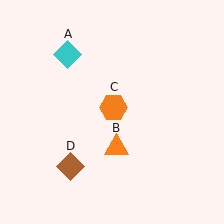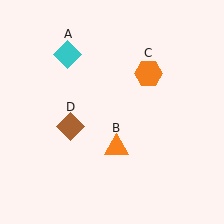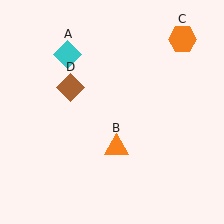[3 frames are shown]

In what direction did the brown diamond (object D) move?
The brown diamond (object D) moved up.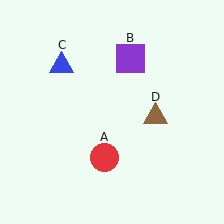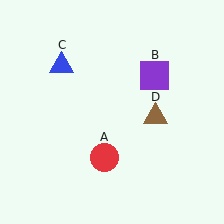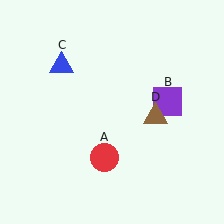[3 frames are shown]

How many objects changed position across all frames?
1 object changed position: purple square (object B).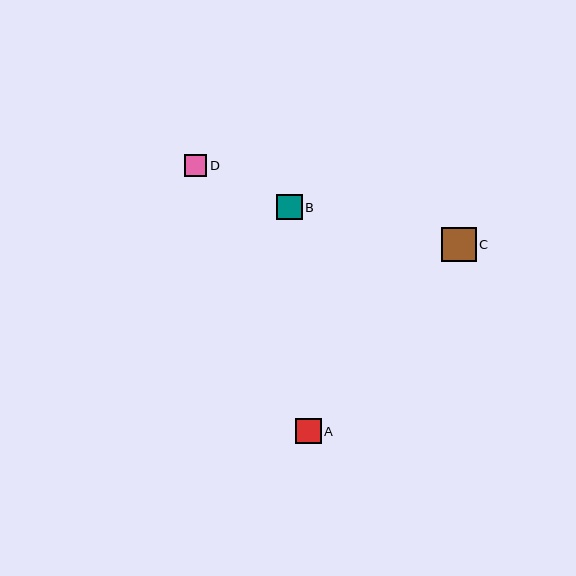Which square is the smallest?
Square D is the smallest with a size of approximately 22 pixels.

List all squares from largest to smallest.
From largest to smallest: C, B, A, D.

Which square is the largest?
Square C is the largest with a size of approximately 35 pixels.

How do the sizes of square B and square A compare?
Square B and square A are approximately the same size.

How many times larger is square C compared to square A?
Square C is approximately 1.4 times the size of square A.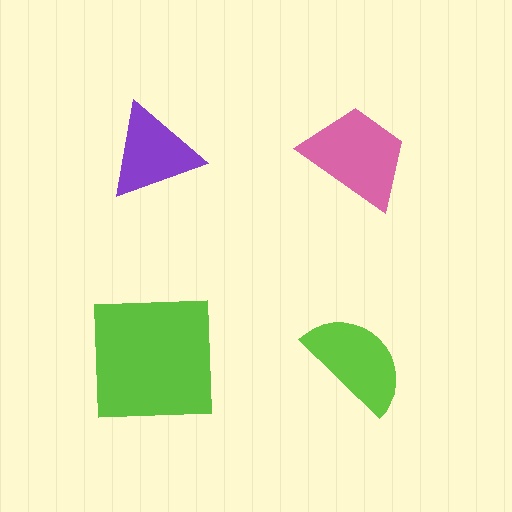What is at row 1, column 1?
A purple triangle.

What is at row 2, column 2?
A lime semicircle.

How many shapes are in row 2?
2 shapes.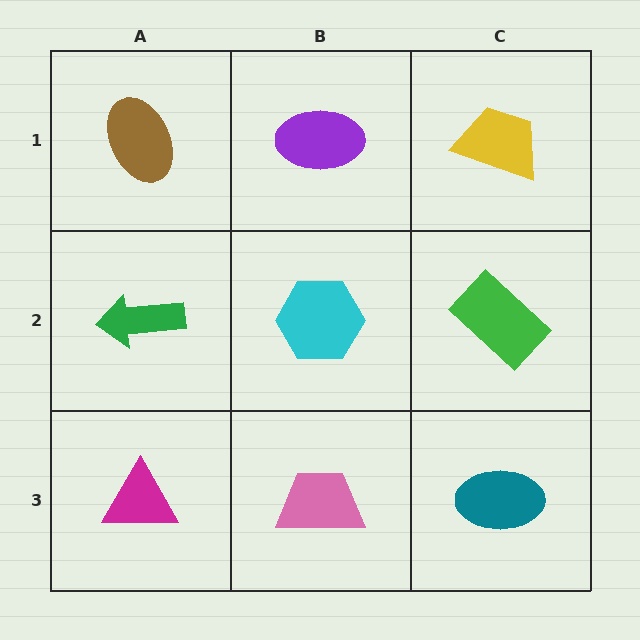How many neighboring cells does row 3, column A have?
2.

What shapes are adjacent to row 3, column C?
A green rectangle (row 2, column C), a pink trapezoid (row 3, column B).